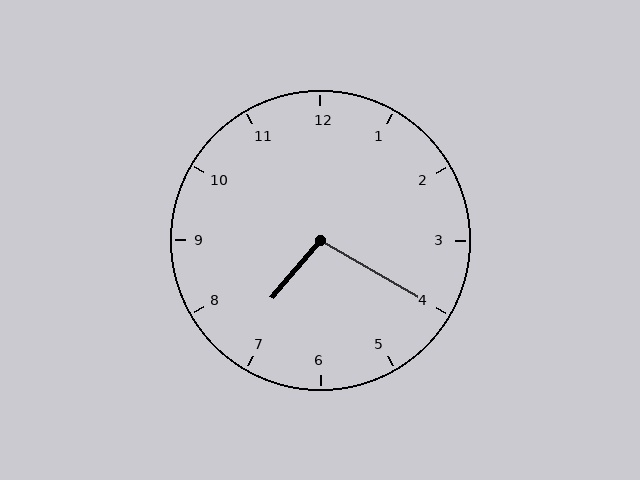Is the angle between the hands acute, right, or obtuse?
It is obtuse.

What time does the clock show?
7:20.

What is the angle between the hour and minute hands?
Approximately 100 degrees.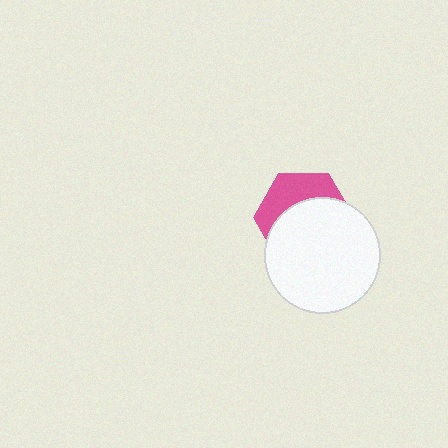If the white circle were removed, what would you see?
You would see the complete pink hexagon.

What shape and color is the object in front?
The object in front is a white circle.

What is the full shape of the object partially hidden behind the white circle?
The partially hidden object is a pink hexagon.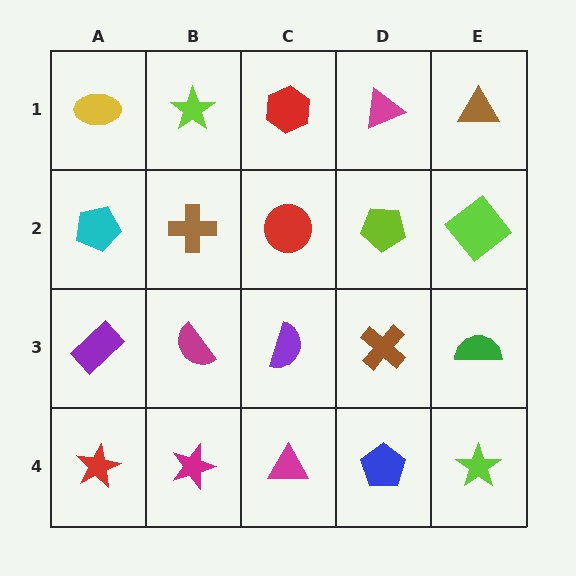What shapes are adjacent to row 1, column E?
A lime diamond (row 2, column E), a magenta triangle (row 1, column D).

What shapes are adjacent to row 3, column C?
A red circle (row 2, column C), a magenta triangle (row 4, column C), a magenta semicircle (row 3, column B), a brown cross (row 3, column D).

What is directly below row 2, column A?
A purple rectangle.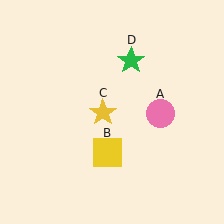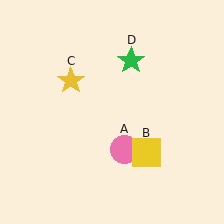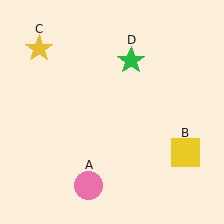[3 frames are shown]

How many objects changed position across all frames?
3 objects changed position: pink circle (object A), yellow square (object B), yellow star (object C).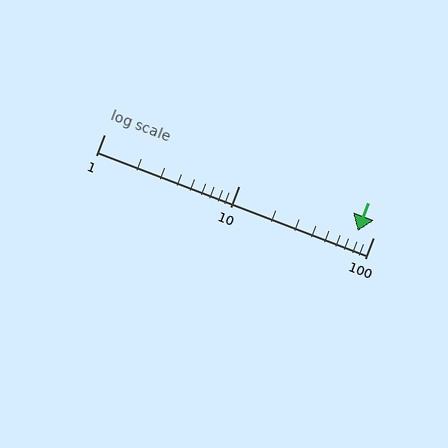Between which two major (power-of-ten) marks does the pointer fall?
The pointer is between 10 and 100.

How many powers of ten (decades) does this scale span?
The scale spans 2 decades, from 1 to 100.